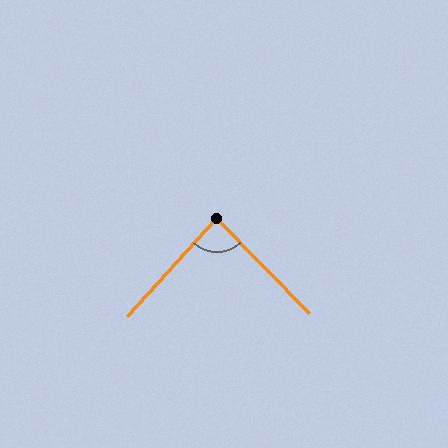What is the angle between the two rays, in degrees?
Approximately 86 degrees.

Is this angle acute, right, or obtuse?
It is approximately a right angle.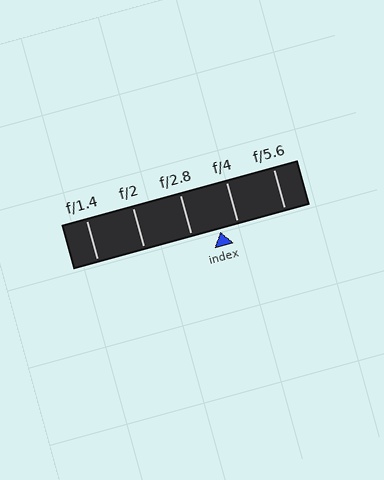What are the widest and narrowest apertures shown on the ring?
The widest aperture shown is f/1.4 and the narrowest is f/5.6.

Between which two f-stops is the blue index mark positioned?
The index mark is between f/2.8 and f/4.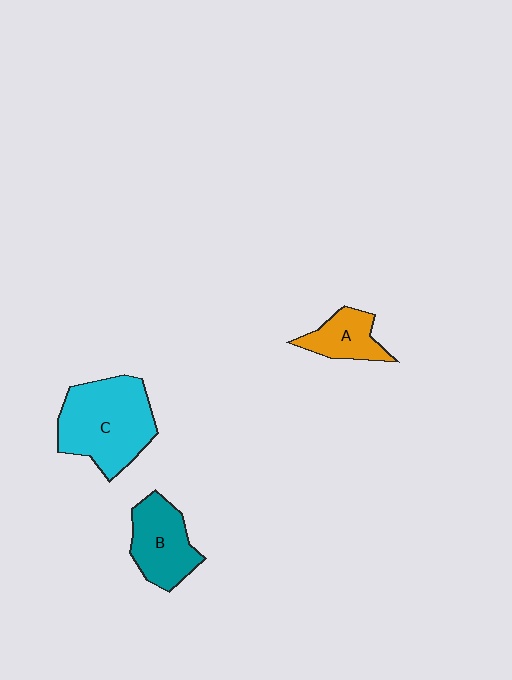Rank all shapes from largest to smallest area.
From largest to smallest: C (cyan), B (teal), A (orange).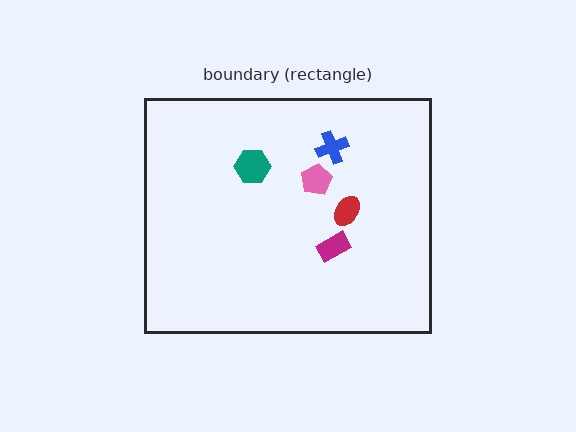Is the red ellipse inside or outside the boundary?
Inside.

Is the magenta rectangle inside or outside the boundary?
Inside.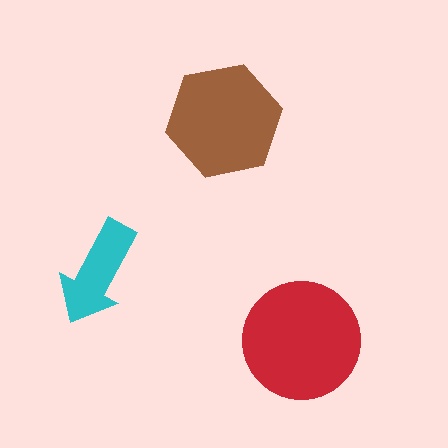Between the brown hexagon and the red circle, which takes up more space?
The red circle.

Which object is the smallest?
The cyan arrow.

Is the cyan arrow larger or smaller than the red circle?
Smaller.